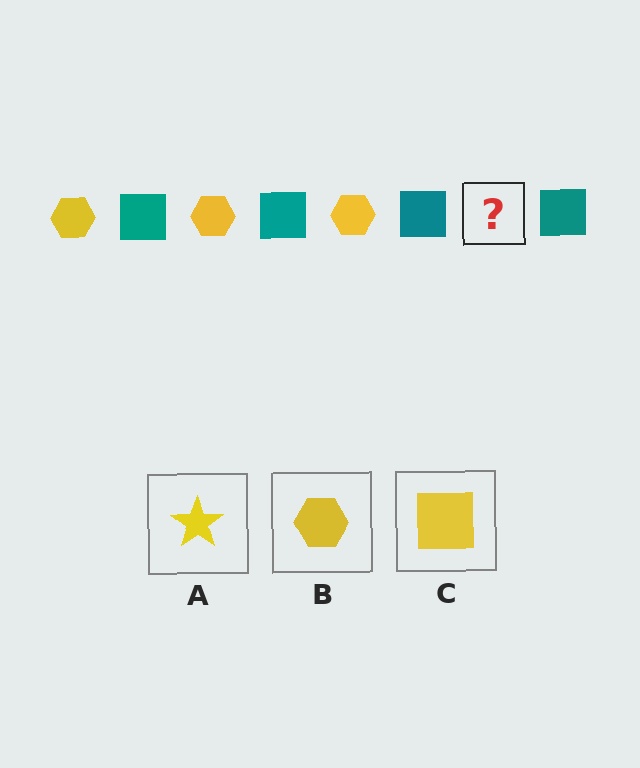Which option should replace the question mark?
Option B.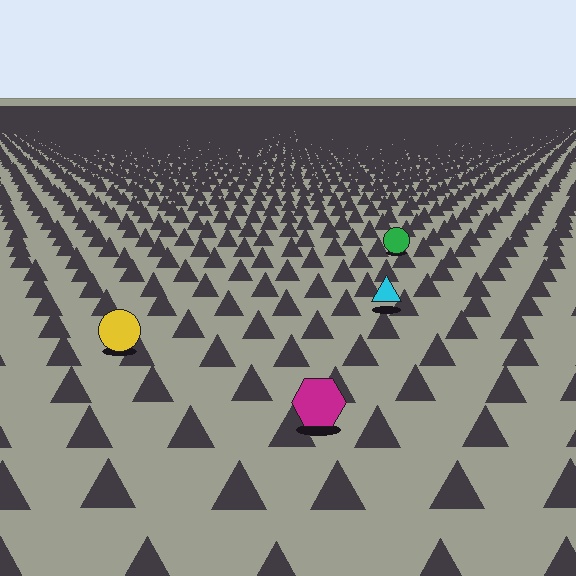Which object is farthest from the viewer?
The green circle is farthest from the viewer. It appears smaller and the ground texture around it is denser.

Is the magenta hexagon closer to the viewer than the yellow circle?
Yes. The magenta hexagon is closer — you can tell from the texture gradient: the ground texture is coarser near it.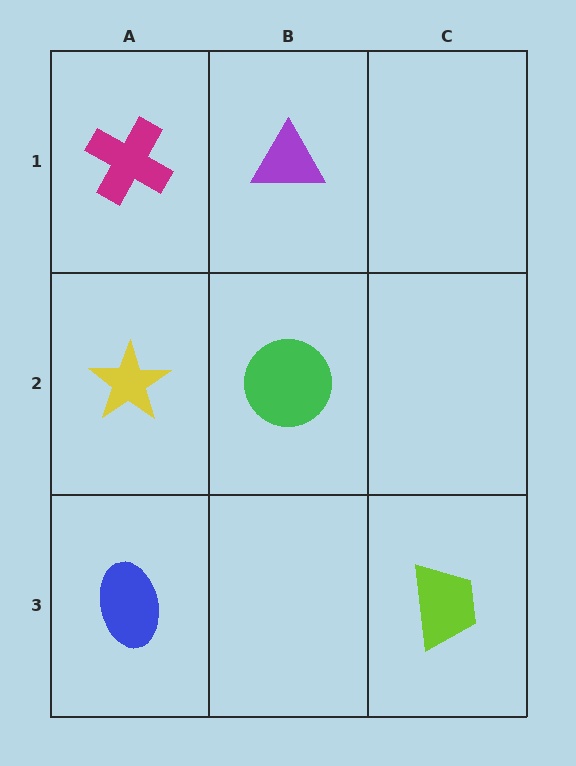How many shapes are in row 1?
2 shapes.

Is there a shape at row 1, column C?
No, that cell is empty.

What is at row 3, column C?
A lime trapezoid.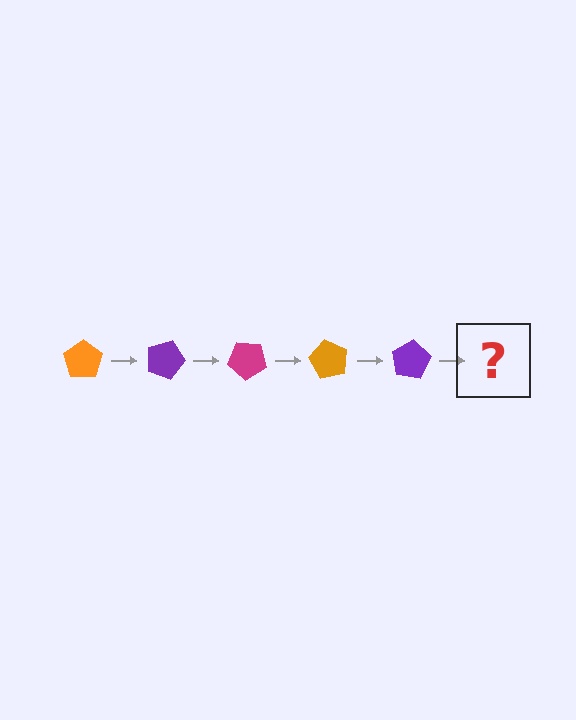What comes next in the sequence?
The next element should be a magenta pentagon, rotated 100 degrees from the start.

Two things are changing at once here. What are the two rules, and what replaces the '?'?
The two rules are that it rotates 20 degrees each step and the color cycles through orange, purple, and magenta. The '?' should be a magenta pentagon, rotated 100 degrees from the start.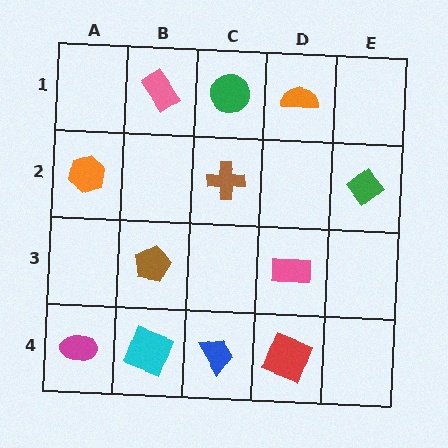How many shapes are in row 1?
3 shapes.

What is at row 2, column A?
An orange hexagon.